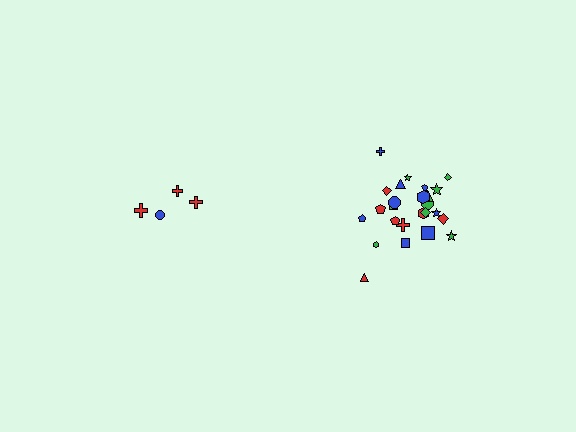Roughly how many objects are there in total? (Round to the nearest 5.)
Roughly 30 objects in total.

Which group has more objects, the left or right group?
The right group.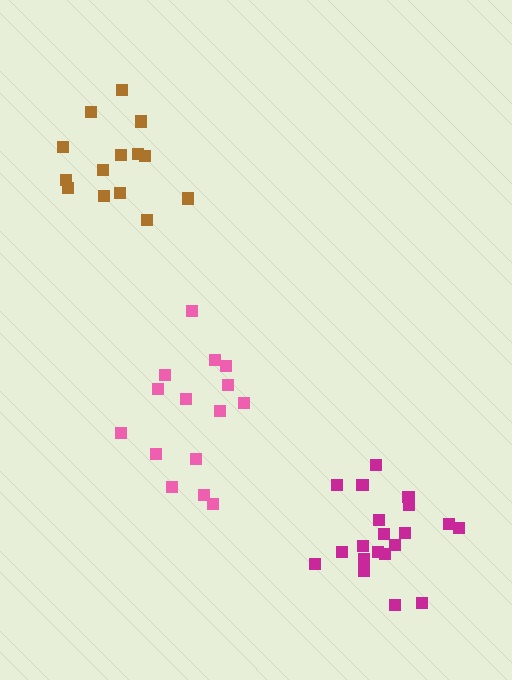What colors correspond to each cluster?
The clusters are colored: magenta, brown, pink.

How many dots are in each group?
Group 1: 20 dots, Group 2: 14 dots, Group 3: 15 dots (49 total).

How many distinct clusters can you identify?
There are 3 distinct clusters.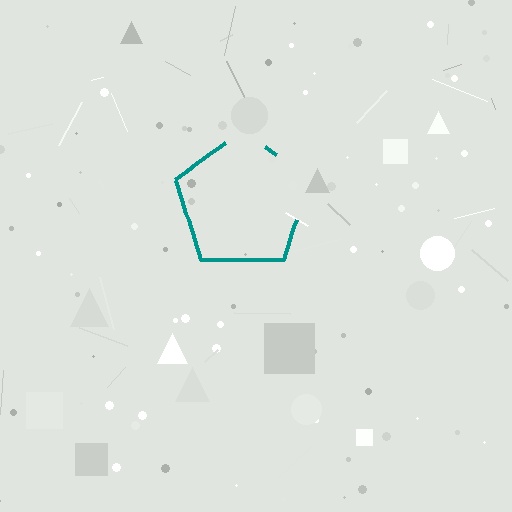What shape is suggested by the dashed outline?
The dashed outline suggests a pentagon.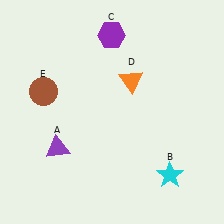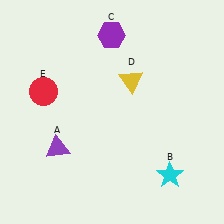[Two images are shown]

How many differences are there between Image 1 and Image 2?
There are 2 differences between the two images.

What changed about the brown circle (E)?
In Image 1, E is brown. In Image 2, it changed to red.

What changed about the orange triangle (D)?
In Image 1, D is orange. In Image 2, it changed to yellow.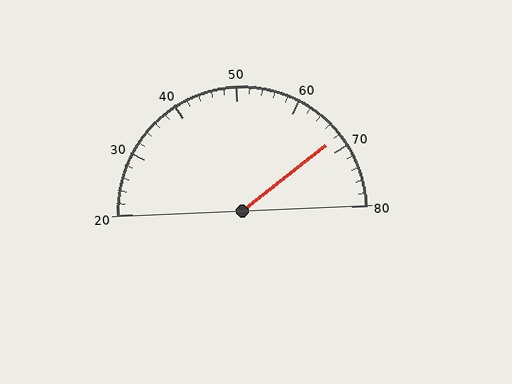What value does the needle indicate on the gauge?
The needle indicates approximately 68.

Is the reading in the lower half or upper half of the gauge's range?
The reading is in the upper half of the range (20 to 80).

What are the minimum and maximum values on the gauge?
The gauge ranges from 20 to 80.